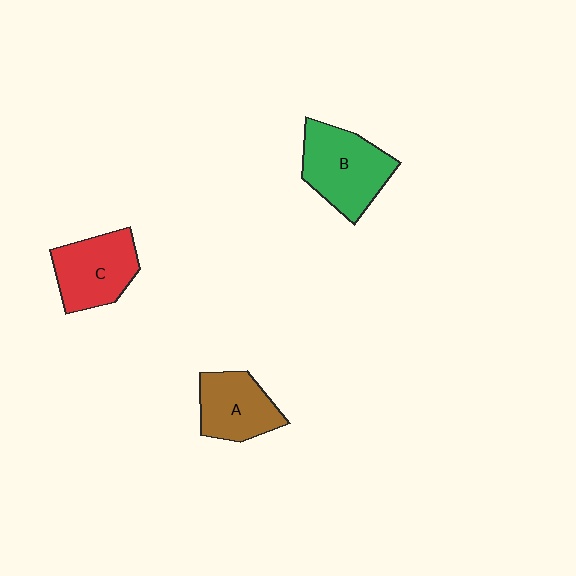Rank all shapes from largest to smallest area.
From largest to smallest: B (green), C (red), A (brown).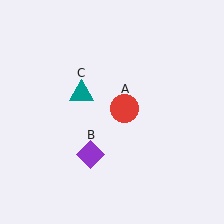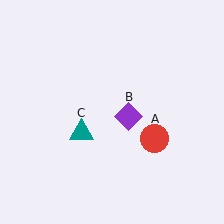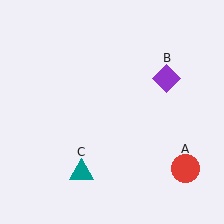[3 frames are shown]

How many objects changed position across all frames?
3 objects changed position: red circle (object A), purple diamond (object B), teal triangle (object C).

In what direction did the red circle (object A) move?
The red circle (object A) moved down and to the right.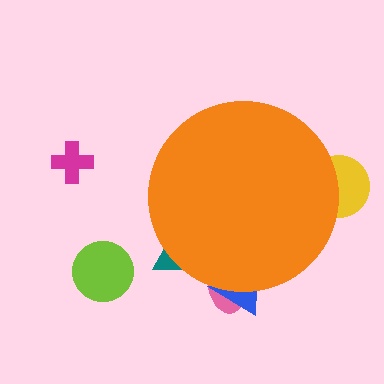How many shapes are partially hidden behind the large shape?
4 shapes are partially hidden.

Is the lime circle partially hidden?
No, the lime circle is fully visible.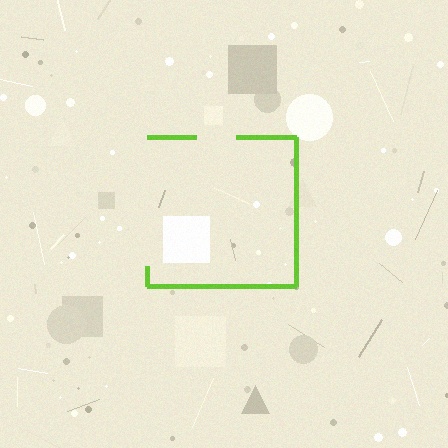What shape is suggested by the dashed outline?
The dashed outline suggests a square.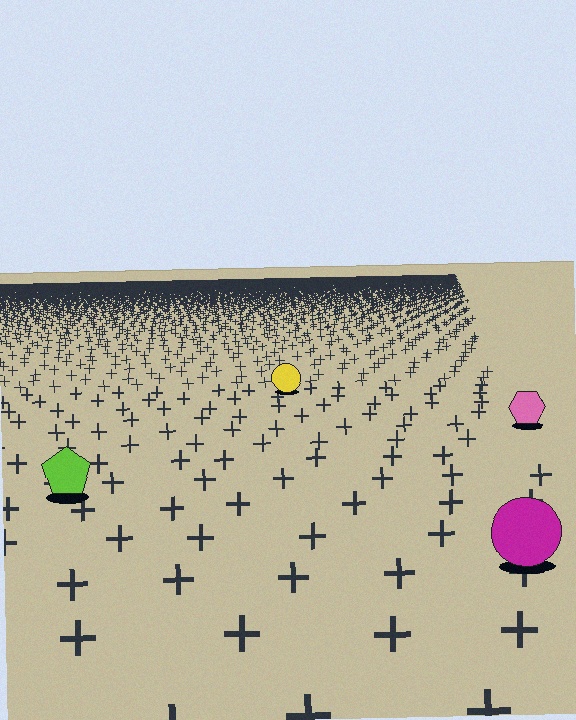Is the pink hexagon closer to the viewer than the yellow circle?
Yes. The pink hexagon is closer — you can tell from the texture gradient: the ground texture is coarser near it.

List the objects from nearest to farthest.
From nearest to farthest: the magenta circle, the lime pentagon, the pink hexagon, the yellow circle.